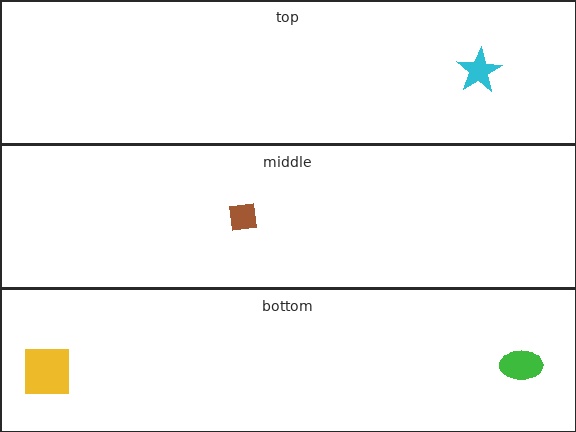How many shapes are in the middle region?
1.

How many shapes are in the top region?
1.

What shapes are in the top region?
The cyan star.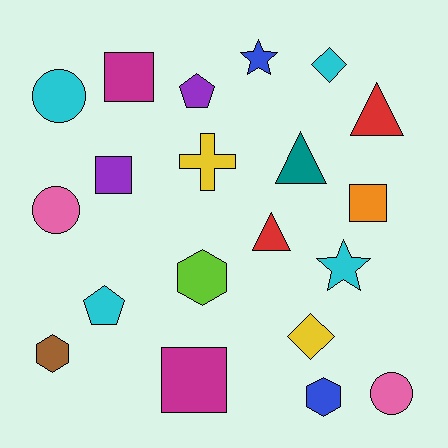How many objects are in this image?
There are 20 objects.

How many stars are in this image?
There are 2 stars.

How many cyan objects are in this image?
There are 4 cyan objects.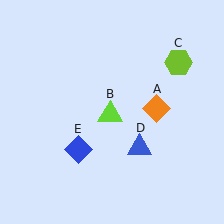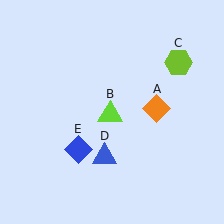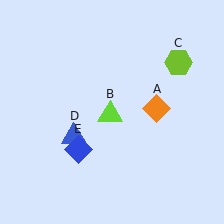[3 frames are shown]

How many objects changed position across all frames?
1 object changed position: blue triangle (object D).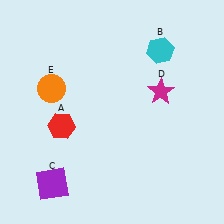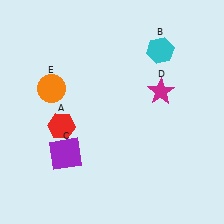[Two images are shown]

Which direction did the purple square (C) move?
The purple square (C) moved up.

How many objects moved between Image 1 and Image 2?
1 object moved between the two images.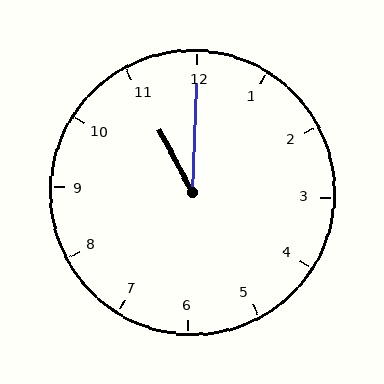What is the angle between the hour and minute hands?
Approximately 30 degrees.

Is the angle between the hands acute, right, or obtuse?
It is acute.